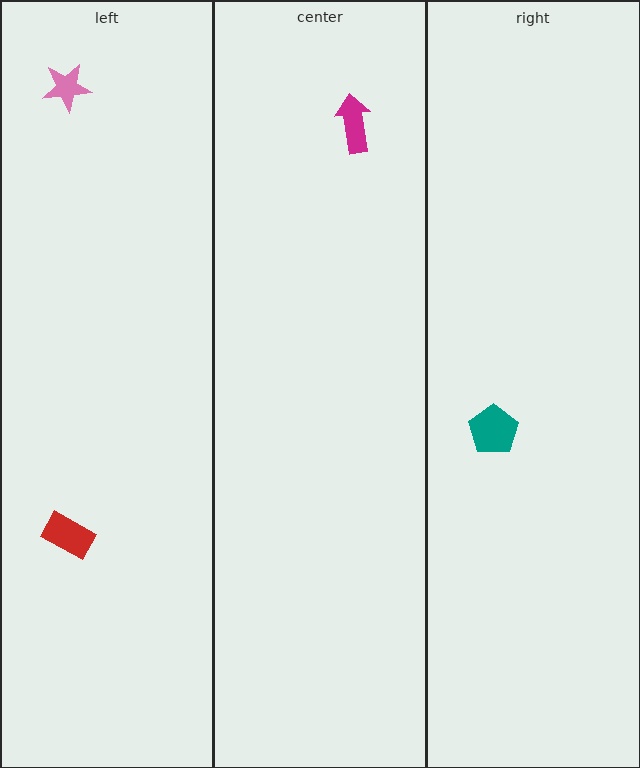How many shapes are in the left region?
2.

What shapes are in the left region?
The pink star, the red rectangle.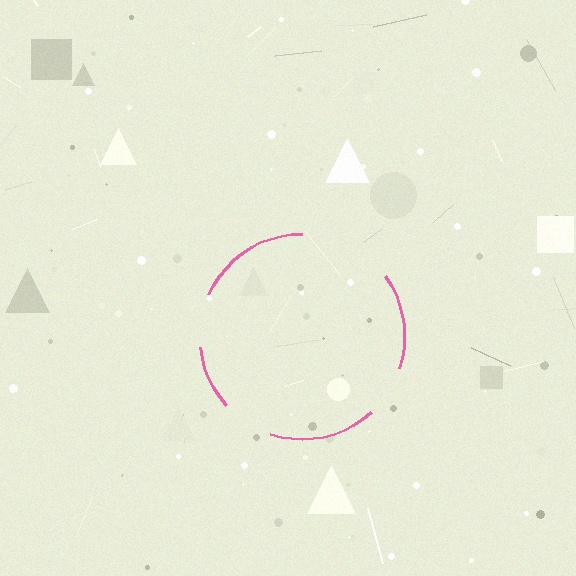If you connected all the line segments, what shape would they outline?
They would outline a circle.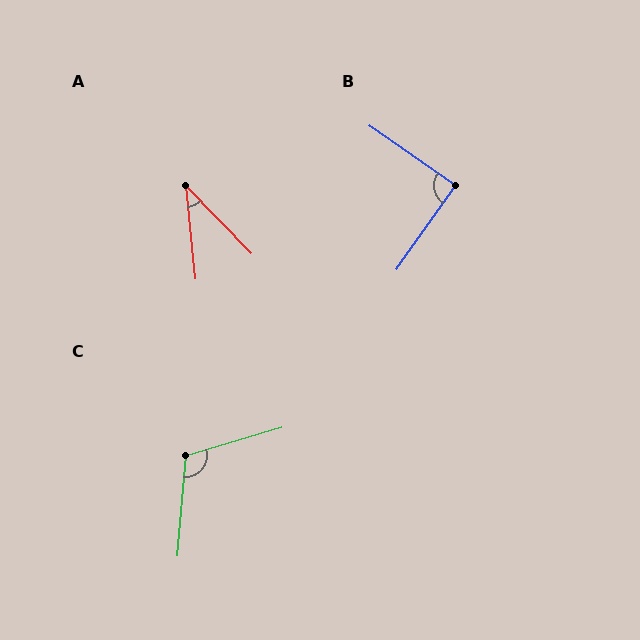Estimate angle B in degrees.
Approximately 90 degrees.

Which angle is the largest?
C, at approximately 112 degrees.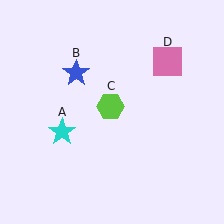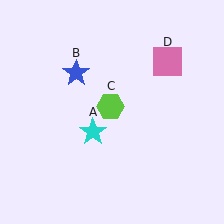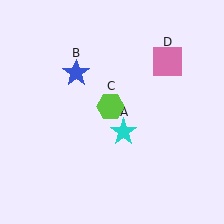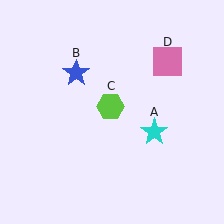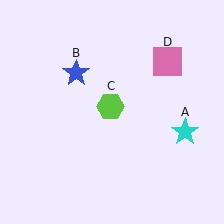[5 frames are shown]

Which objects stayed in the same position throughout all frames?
Blue star (object B) and lime hexagon (object C) and pink square (object D) remained stationary.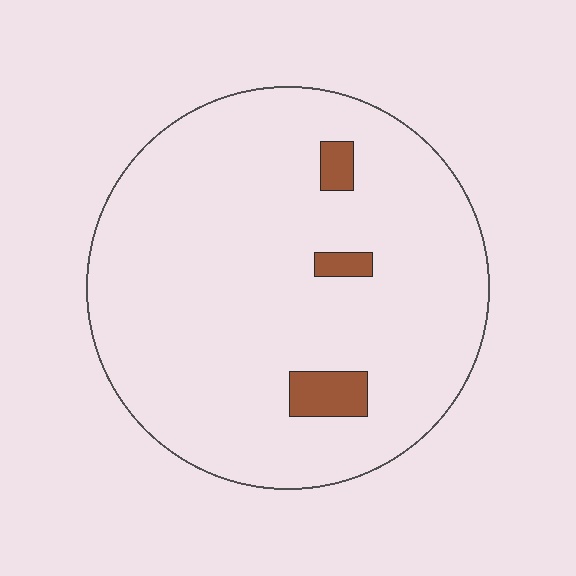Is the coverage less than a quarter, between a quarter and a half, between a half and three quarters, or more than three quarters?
Less than a quarter.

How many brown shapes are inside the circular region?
3.